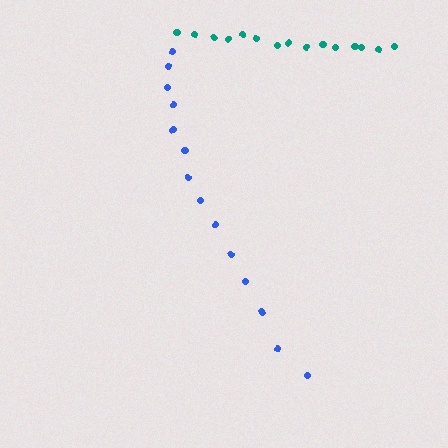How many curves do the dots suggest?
There are 2 distinct paths.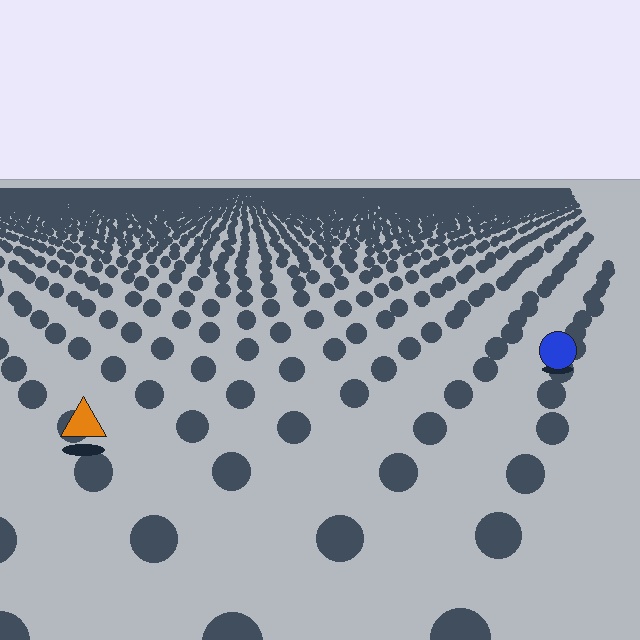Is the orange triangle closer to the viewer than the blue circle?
Yes. The orange triangle is closer — you can tell from the texture gradient: the ground texture is coarser near it.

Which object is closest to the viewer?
The orange triangle is closest. The texture marks near it are larger and more spread out.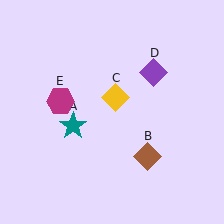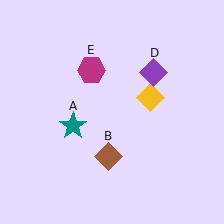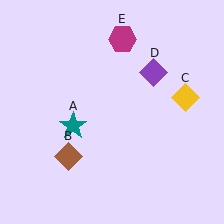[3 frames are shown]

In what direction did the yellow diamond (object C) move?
The yellow diamond (object C) moved right.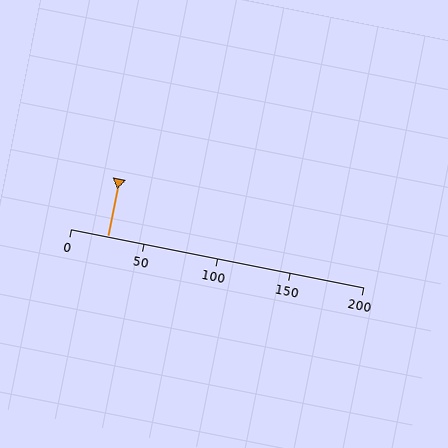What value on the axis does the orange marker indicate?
The marker indicates approximately 25.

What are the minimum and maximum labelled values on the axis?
The axis runs from 0 to 200.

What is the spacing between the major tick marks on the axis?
The major ticks are spaced 50 apart.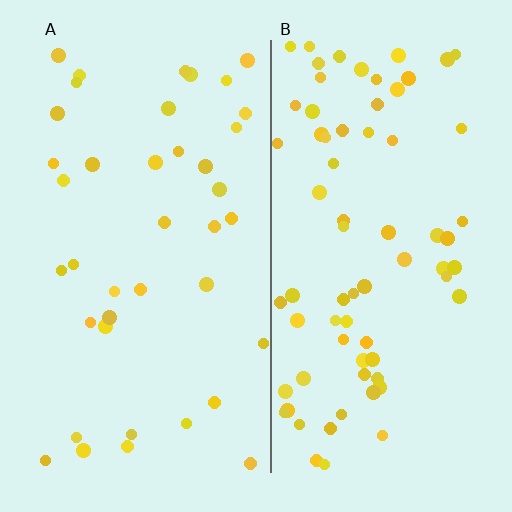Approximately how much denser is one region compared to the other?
Approximately 1.8× — region B over region A.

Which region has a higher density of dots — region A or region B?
B (the right).